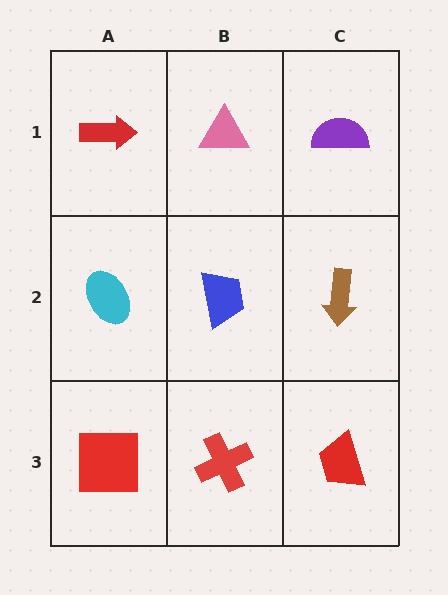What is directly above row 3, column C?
A brown arrow.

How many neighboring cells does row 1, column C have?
2.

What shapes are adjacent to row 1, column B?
A blue trapezoid (row 2, column B), a red arrow (row 1, column A), a purple semicircle (row 1, column C).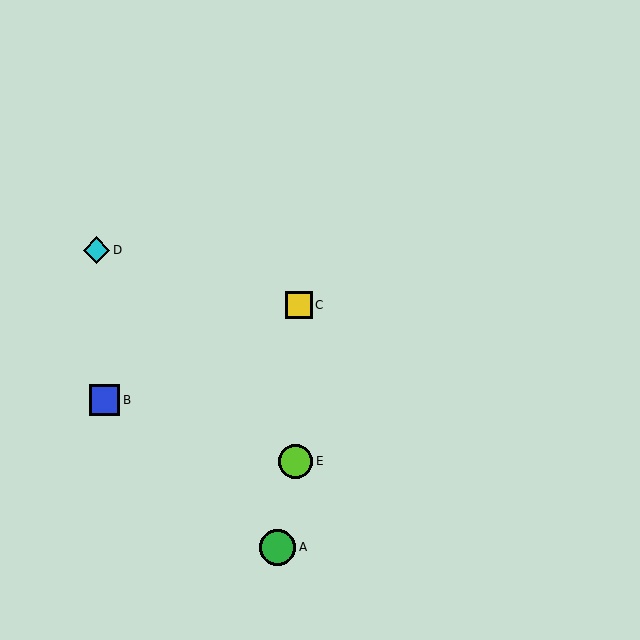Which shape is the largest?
The green circle (labeled A) is the largest.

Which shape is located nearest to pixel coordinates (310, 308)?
The yellow square (labeled C) at (299, 305) is nearest to that location.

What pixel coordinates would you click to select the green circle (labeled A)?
Click at (278, 547) to select the green circle A.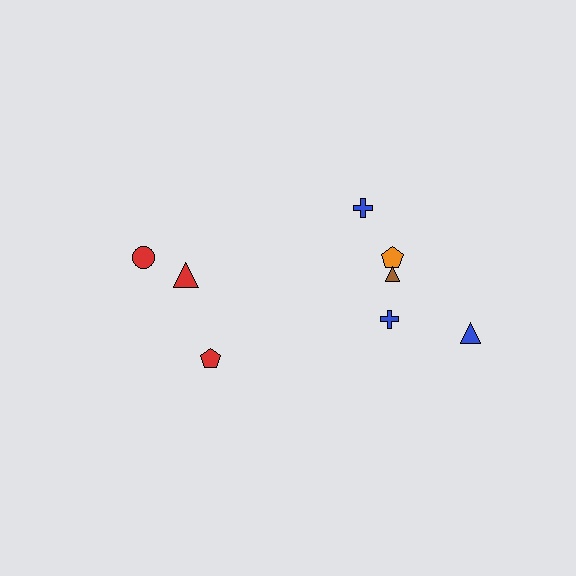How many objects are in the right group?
There are 5 objects.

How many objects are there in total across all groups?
There are 8 objects.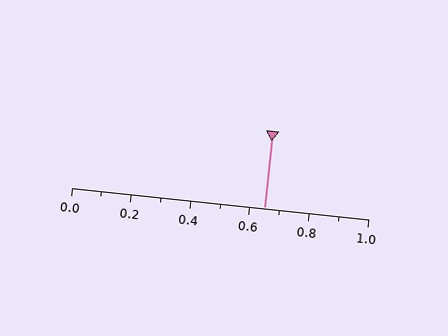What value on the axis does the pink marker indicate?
The marker indicates approximately 0.65.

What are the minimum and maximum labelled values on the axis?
The axis runs from 0.0 to 1.0.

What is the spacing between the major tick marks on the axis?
The major ticks are spaced 0.2 apart.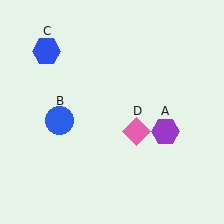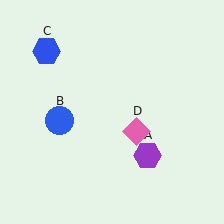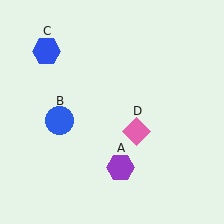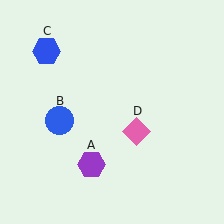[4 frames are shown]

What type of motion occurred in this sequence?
The purple hexagon (object A) rotated clockwise around the center of the scene.